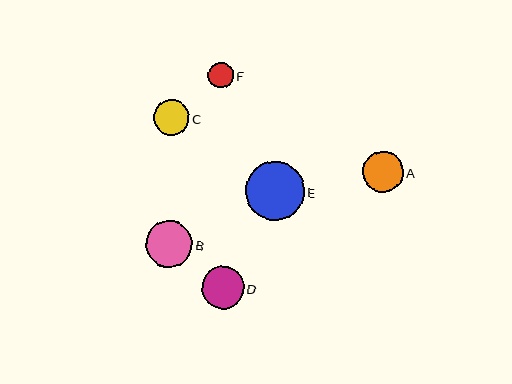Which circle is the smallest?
Circle F is the smallest with a size of approximately 25 pixels.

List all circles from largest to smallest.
From largest to smallest: E, B, D, A, C, F.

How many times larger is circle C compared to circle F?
Circle C is approximately 1.4 times the size of circle F.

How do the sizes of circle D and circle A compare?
Circle D and circle A are approximately the same size.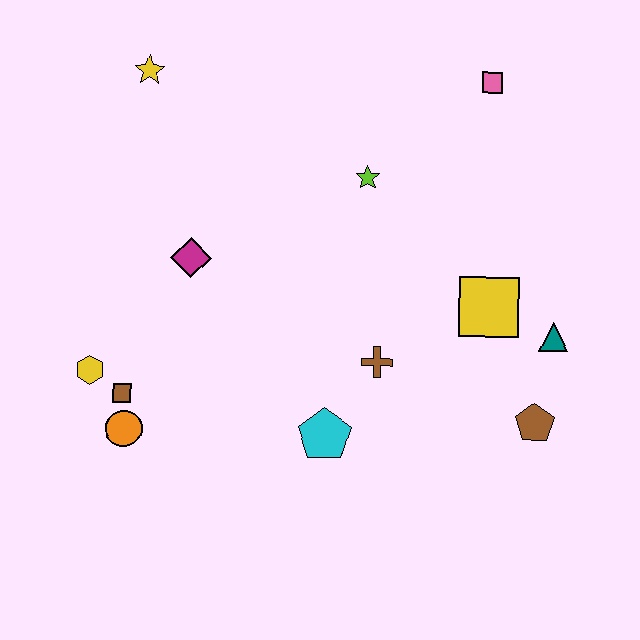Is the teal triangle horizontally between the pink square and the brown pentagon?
No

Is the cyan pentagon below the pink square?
Yes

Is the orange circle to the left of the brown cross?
Yes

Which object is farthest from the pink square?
The orange circle is farthest from the pink square.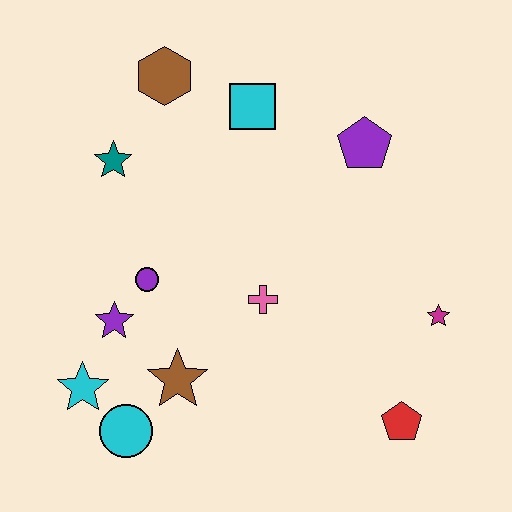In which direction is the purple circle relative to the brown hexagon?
The purple circle is below the brown hexagon.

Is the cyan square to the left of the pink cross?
Yes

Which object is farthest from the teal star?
The red pentagon is farthest from the teal star.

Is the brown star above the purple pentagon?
No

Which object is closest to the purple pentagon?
The cyan square is closest to the purple pentagon.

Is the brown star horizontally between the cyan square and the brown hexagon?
Yes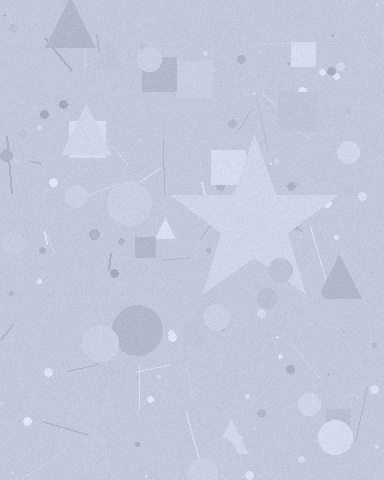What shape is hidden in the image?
A star is hidden in the image.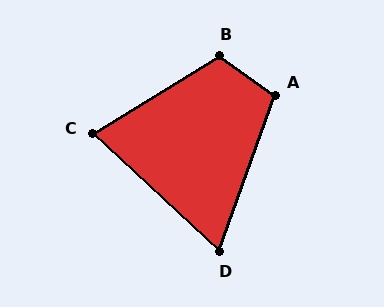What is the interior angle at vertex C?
Approximately 74 degrees (acute).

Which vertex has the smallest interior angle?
D, at approximately 67 degrees.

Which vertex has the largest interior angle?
B, at approximately 113 degrees.